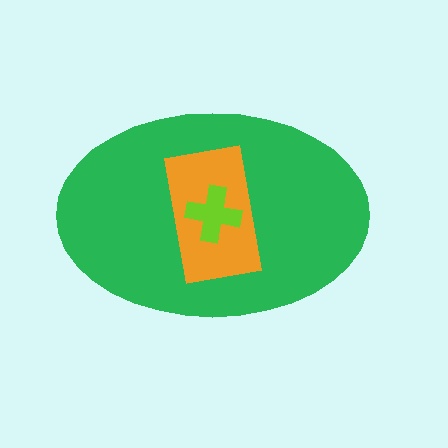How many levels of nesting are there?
3.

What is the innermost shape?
The lime cross.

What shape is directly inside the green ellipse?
The orange rectangle.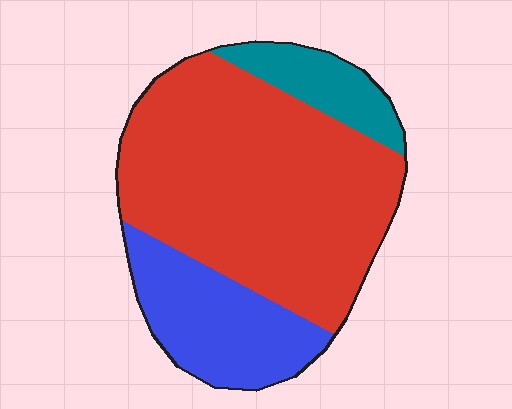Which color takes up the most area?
Red, at roughly 65%.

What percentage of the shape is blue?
Blue takes up less than a quarter of the shape.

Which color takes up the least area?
Teal, at roughly 10%.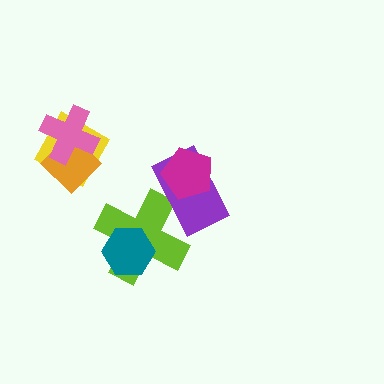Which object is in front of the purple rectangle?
The magenta pentagon is in front of the purple rectangle.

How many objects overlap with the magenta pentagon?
1 object overlaps with the magenta pentagon.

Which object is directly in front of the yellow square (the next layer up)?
The orange diamond is directly in front of the yellow square.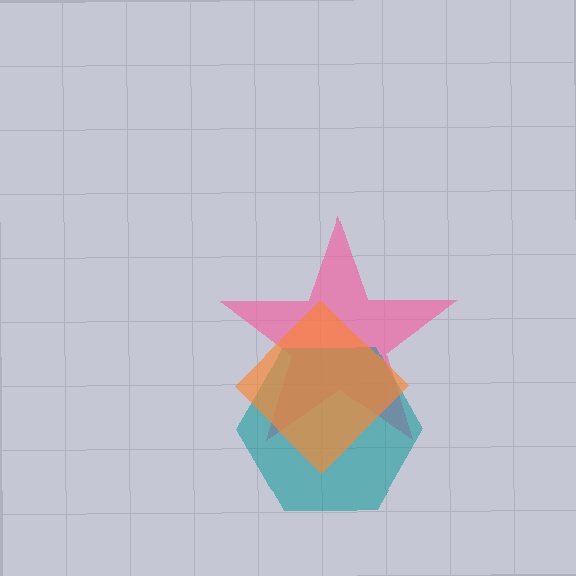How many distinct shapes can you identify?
There are 3 distinct shapes: a pink star, a teal hexagon, an orange diamond.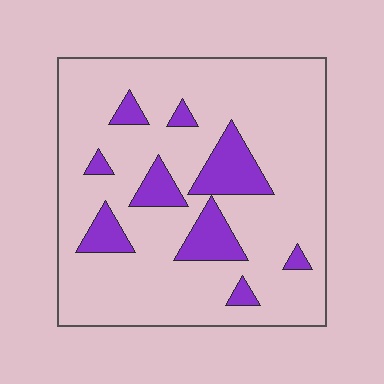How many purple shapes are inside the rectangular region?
9.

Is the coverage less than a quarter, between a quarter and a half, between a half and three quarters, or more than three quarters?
Less than a quarter.